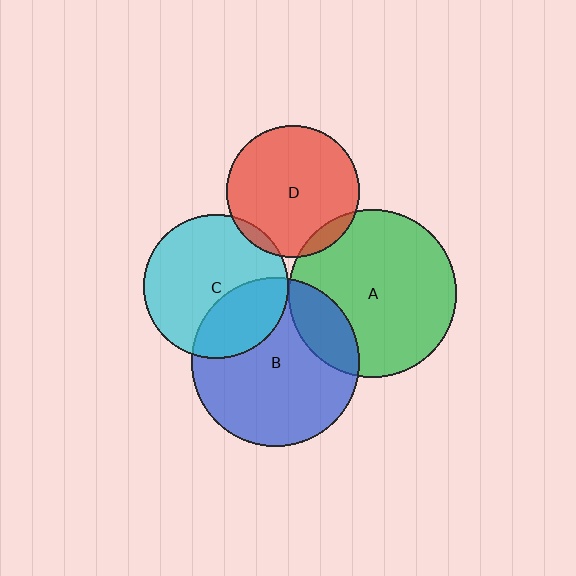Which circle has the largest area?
Circle A (green).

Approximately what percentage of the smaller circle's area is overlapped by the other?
Approximately 20%.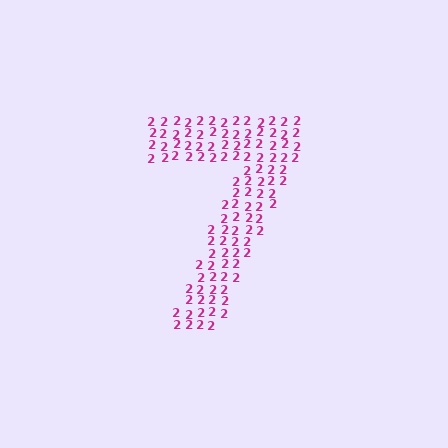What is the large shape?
The large shape is the digit 7.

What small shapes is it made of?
It is made of small digit 2's.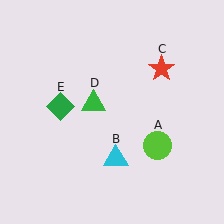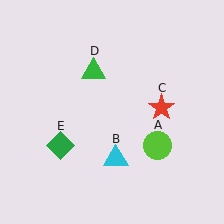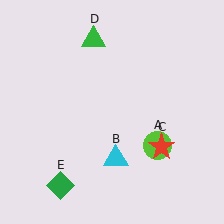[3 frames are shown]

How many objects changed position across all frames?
3 objects changed position: red star (object C), green triangle (object D), green diamond (object E).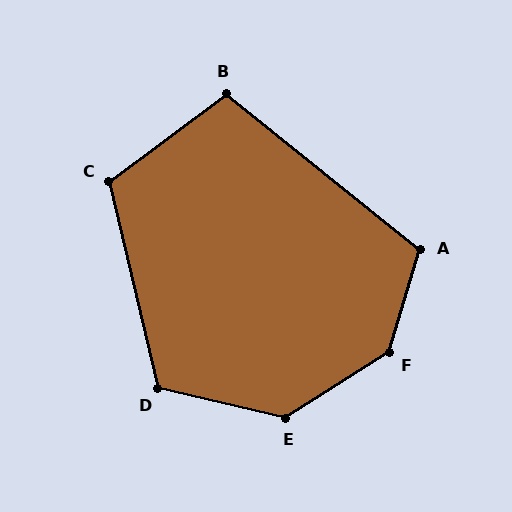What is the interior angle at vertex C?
Approximately 113 degrees (obtuse).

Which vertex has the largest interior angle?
F, at approximately 139 degrees.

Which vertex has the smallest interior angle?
B, at approximately 105 degrees.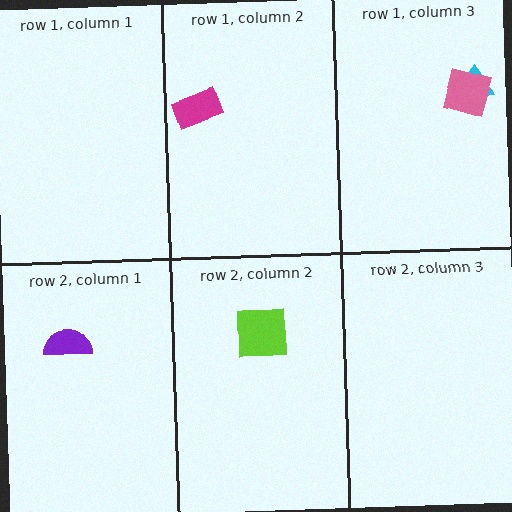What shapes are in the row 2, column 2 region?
The lime square.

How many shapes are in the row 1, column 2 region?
1.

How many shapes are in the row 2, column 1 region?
1.